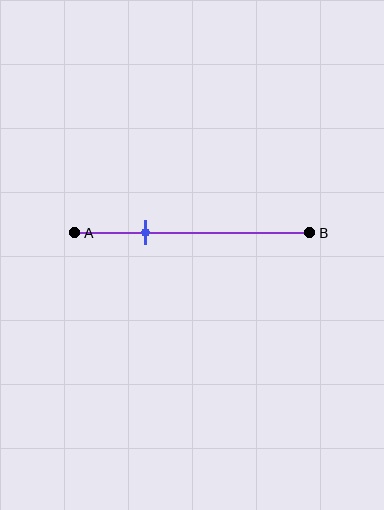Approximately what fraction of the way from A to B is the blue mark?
The blue mark is approximately 30% of the way from A to B.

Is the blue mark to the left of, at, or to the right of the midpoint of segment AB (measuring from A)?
The blue mark is to the left of the midpoint of segment AB.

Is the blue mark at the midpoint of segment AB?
No, the mark is at about 30% from A, not at the 50% midpoint.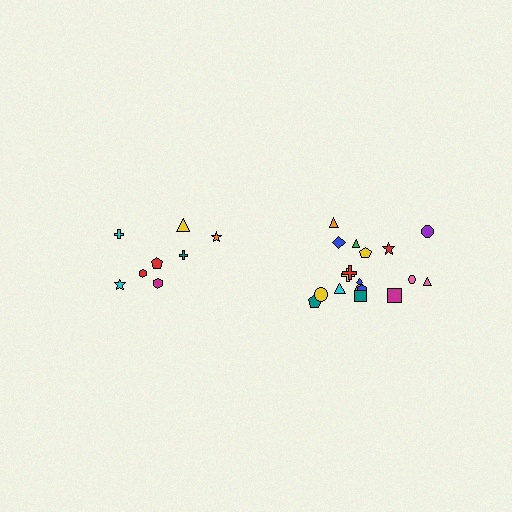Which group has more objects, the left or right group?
The right group.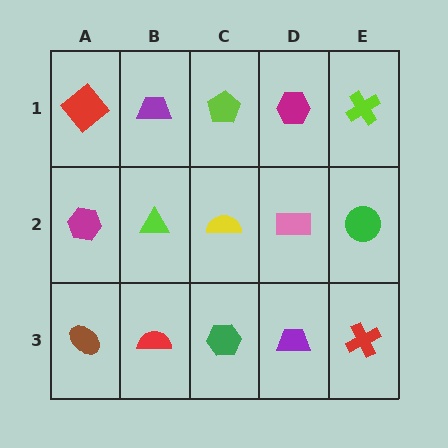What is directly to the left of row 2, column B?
A magenta hexagon.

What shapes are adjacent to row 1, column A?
A magenta hexagon (row 2, column A), a purple trapezoid (row 1, column B).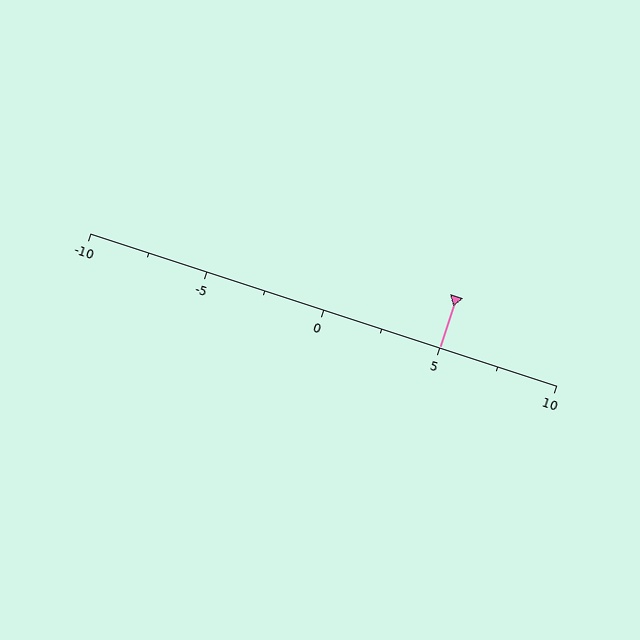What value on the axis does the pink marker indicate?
The marker indicates approximately 5.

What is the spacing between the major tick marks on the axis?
The major ticks are spaced 5 apart.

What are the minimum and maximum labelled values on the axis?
The axis runs from -10 to 10.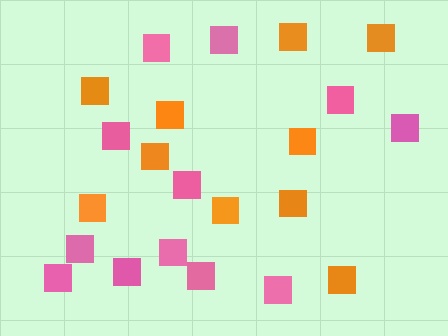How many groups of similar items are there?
There are 2 groups: one group of orange squares (10) and one group of pink squares (12).